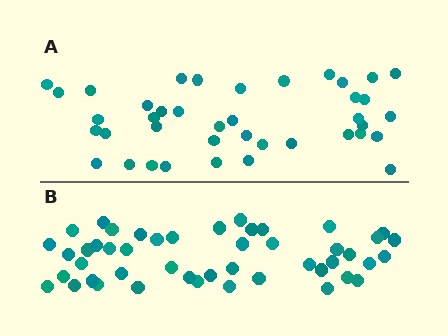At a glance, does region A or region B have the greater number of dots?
Region B (the bottom region) has more dots.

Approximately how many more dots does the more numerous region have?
Region B has roughly 8 or so more dots than region A.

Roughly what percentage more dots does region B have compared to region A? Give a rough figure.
About 20% more.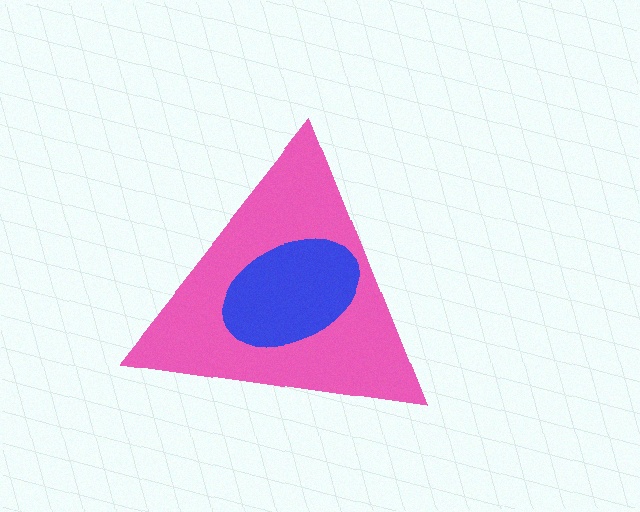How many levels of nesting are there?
2.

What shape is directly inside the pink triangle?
The blue ellipse.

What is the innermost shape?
The blue ellipse.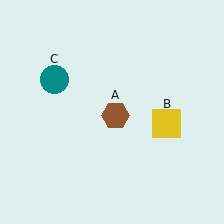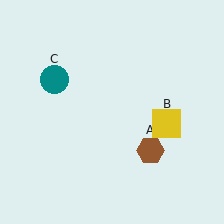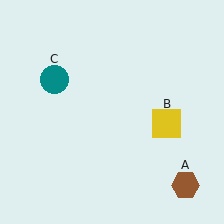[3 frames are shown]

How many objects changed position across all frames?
1 object changed position: brown hexagon (object A).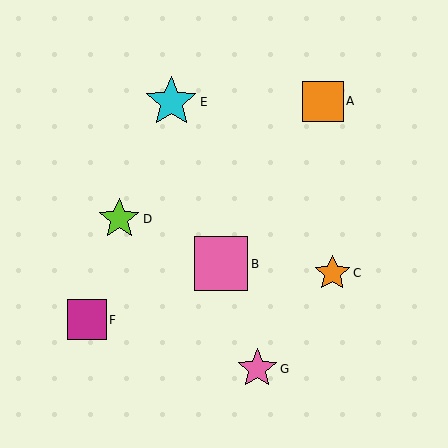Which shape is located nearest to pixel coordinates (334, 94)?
The orange square (labeled A) at (323, 101) is nearest to that location.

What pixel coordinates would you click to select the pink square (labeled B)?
Click at (221, 264) to select the pink square B.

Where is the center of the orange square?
The center of the orange square is at (323, 101).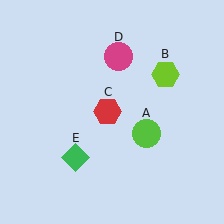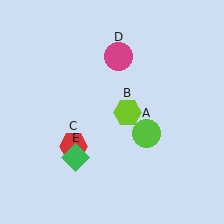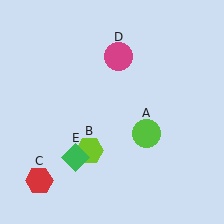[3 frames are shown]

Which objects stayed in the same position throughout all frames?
Lime circle (object A) and magenta circle (object D) and green diamond (object E) remained stationary.